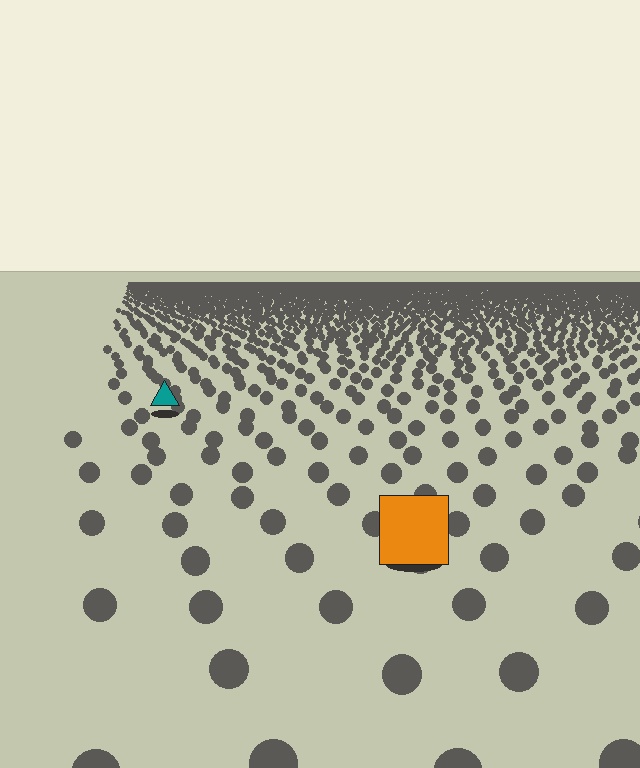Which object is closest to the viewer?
The orange square is closest. The texture marks near it are larger and more spread out.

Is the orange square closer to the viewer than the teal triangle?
Yes. The orange square is closer — you can tell from the texture gradient: the ground texture is coarser near it.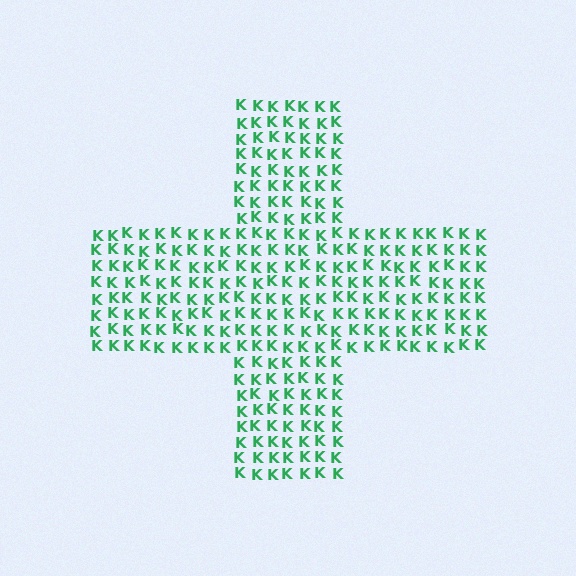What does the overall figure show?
The overall figure shows a cross.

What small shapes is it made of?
It is made of small letter K's.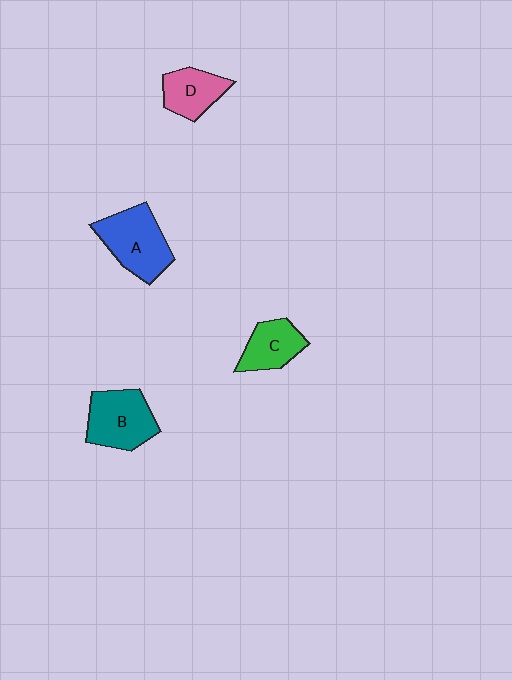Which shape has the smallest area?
Shape C (green).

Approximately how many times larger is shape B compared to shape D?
Approximately 1.4 times.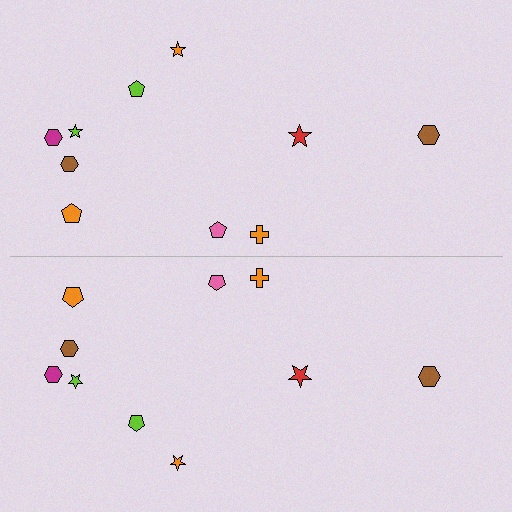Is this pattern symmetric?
Yes, this pattern has bilateral (reflection) symmetry.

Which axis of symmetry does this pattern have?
The pattern has a horizontal axis of symmetry running through the center of the image.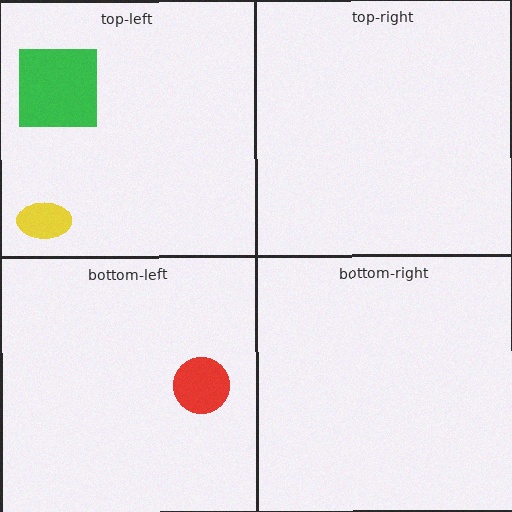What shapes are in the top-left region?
The green square, the yellow ellipse.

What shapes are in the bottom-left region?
The red circle.